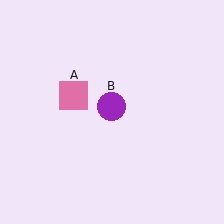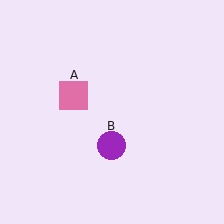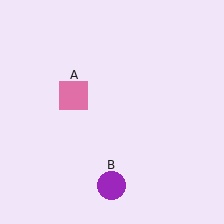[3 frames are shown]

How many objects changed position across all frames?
1 object changed position: purple circle (object B).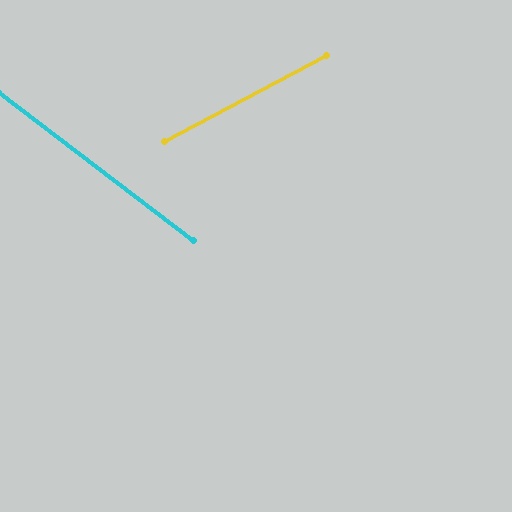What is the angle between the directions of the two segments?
Approximately 65 degrees.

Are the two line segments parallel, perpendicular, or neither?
Neither parallel nor perpendicular — they differ by about 65°.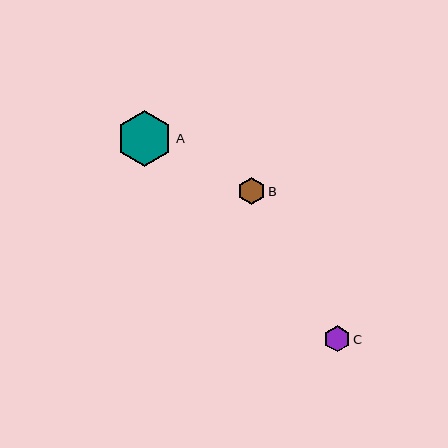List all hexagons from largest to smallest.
From largest to smallest: A, B, C.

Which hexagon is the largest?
Hexagon A is the largest with a size of approximately 55 pixels.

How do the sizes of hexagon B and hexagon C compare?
Hexagon B and hexagon C are approximately the same size.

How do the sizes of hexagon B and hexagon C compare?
Hexagon B and hexagon C are approximately the same size.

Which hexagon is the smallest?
Hexagon C is the smallest with a size of approximately 26 pixels.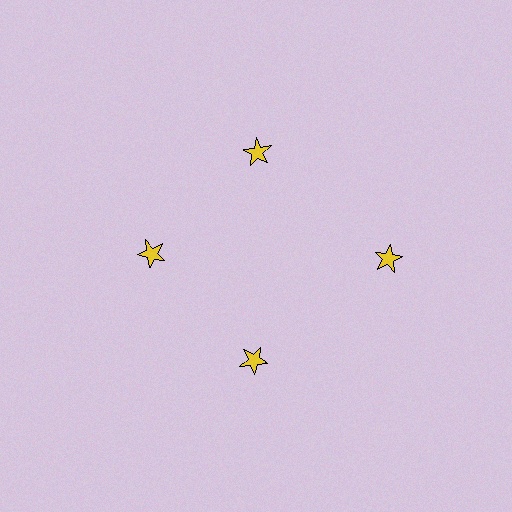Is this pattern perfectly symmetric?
No. The 4 yellow stars are arranged in a ring, but one element near the 3 o'clock position is pushed outward from the center, breaking the 4-fold rotational symmetry.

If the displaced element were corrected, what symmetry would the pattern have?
It would have 4-fold rotational symmetry — the pattern would map onto itself every 90 degrees.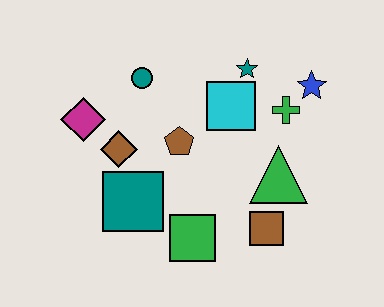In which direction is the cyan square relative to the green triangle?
The cyan square is above the green triangle.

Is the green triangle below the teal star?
Yes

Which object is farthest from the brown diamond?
The blue star is farthest from the brown diamond.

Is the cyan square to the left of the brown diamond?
No